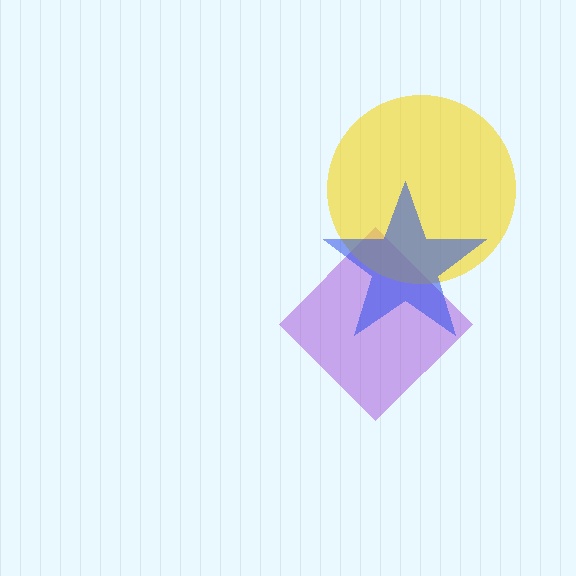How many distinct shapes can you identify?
There are 3 distinct shapes: a purple diamond, a yellow circle, a blue star.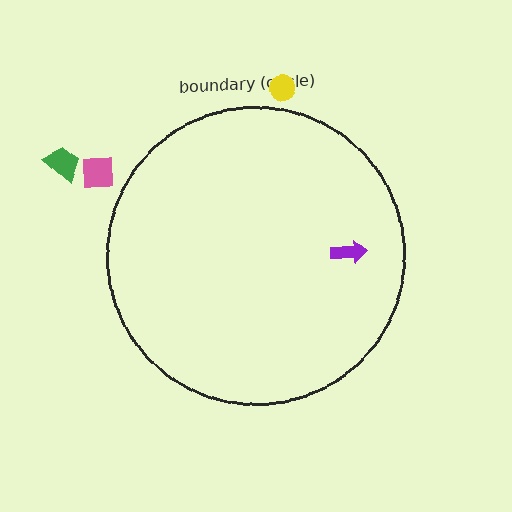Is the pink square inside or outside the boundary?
Outside.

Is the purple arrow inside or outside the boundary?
Inside.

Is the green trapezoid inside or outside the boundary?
Outside.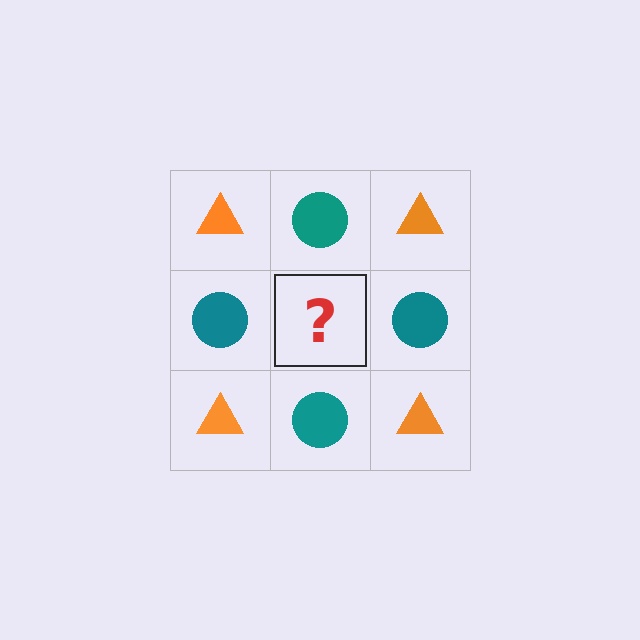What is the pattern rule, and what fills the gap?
The rule is that it alternates orange triangle and teal circle in a checkerboard pattern. The gap should be filled with an orange triangle.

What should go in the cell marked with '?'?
The missing cell should contain an orange triangle.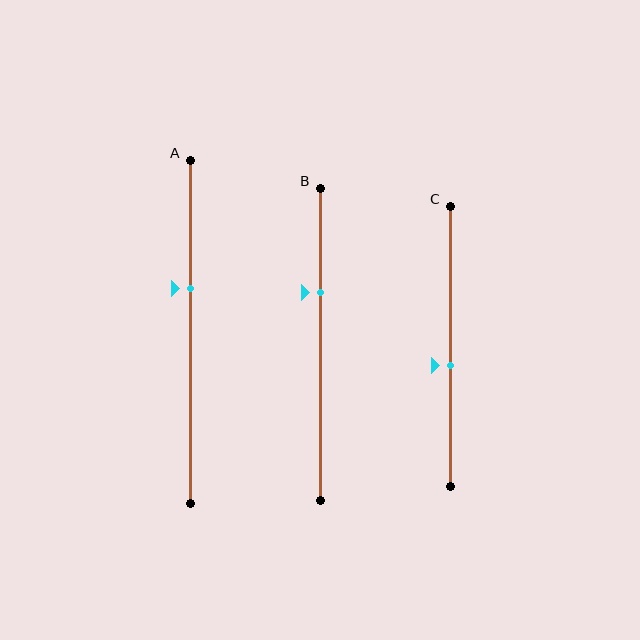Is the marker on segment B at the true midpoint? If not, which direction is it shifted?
No, the marker on segment B is shifted upward by about 16% of the segment length.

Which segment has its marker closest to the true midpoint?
Segment C has its marker closest to the true midpoint.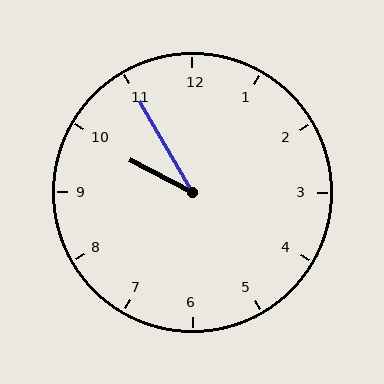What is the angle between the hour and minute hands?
Approximately 32 degrees.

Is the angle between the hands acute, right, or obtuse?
It is acute.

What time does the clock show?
9:55.